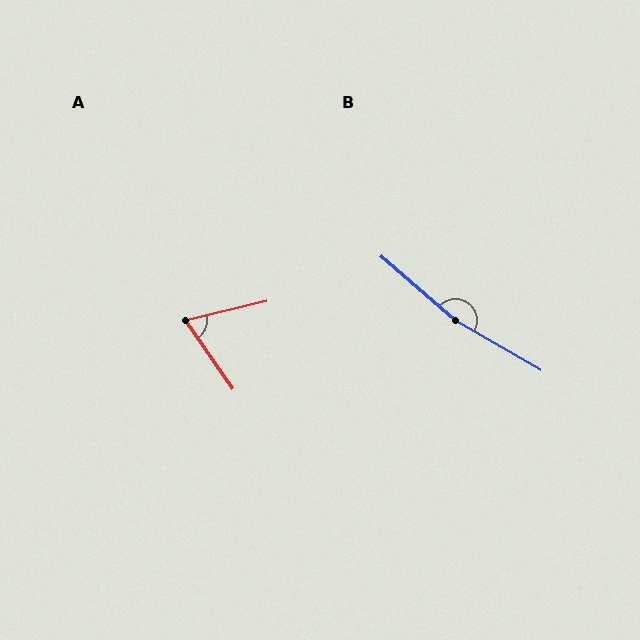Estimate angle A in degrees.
Approximately 69 degrees.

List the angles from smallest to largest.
A (69°), B (169°).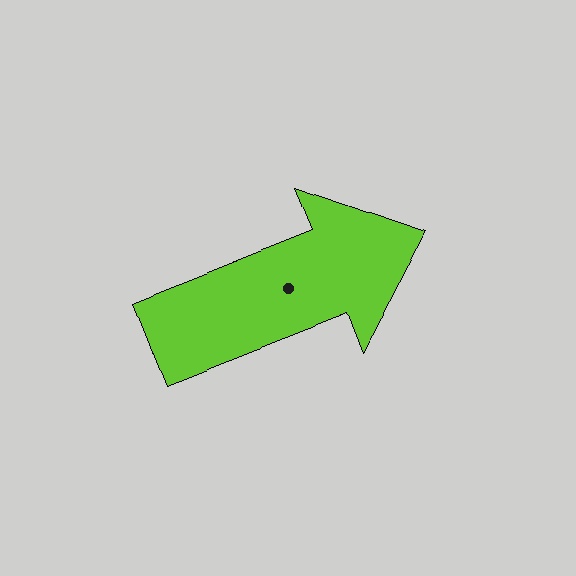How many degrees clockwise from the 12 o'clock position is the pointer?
Approximately 68 degrees.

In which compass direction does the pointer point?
East.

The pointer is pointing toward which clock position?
Roughly 2 o'clock.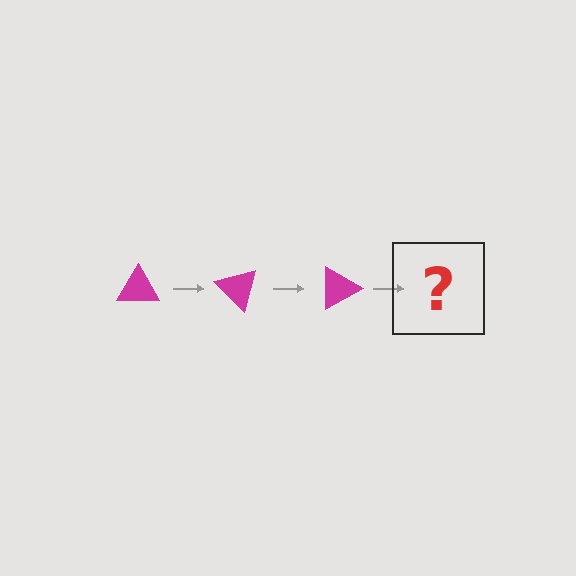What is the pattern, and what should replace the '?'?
The pattern is that the triangle rotates 45 degrees each step. The '?' should be a magenta triangle rotated 135 degrees.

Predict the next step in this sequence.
The next step is a magenta triangle rotated 135 degrees.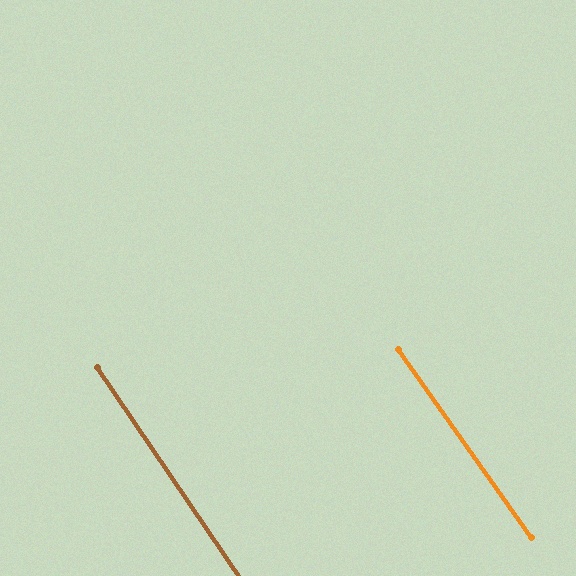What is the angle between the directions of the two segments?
Approximately 1 degree.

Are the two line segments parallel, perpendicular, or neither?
Parallel — their directions differ by only 1.1°.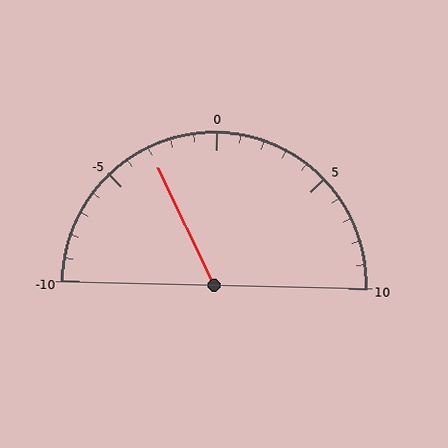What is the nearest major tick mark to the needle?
The nearest major tick mark is -5.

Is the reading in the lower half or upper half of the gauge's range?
The reading is in the lower half of the range (-10 to 10).